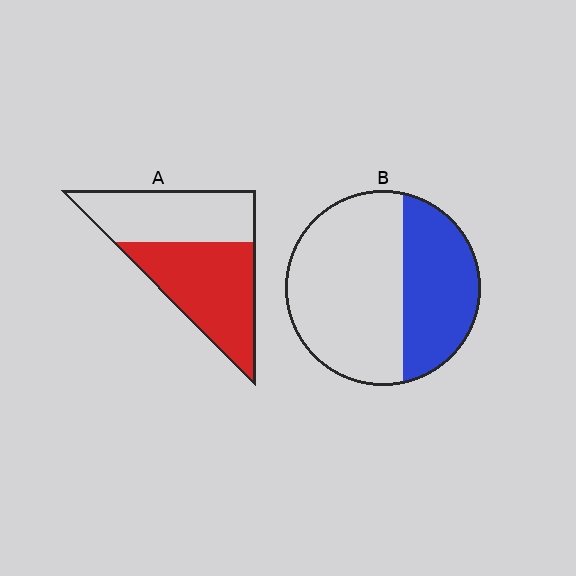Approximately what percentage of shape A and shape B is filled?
A is approximately 55% and B is approximately 35%.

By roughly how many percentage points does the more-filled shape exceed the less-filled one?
By roughly 15 percentage points (A over B).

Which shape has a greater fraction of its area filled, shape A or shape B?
Shape A.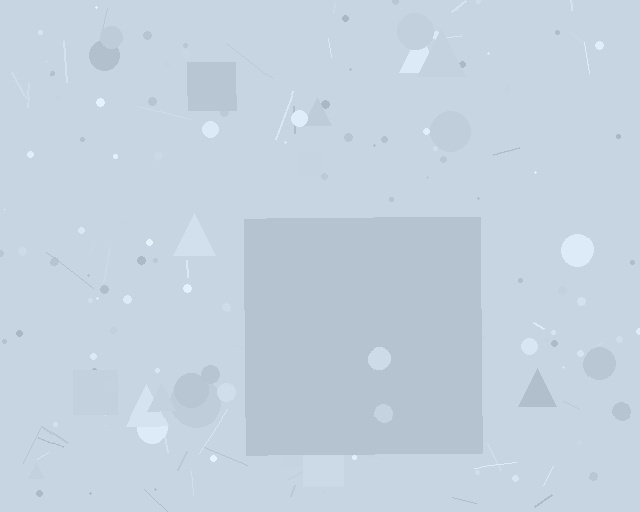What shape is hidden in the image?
A square is hidden in the image.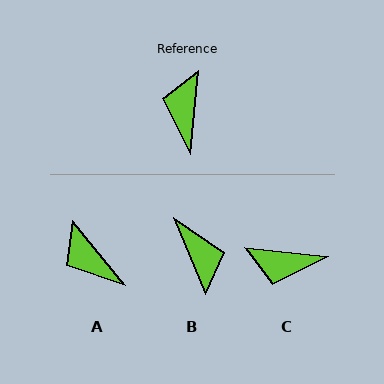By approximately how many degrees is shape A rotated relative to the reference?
Approximately 44 degrees counter-clockwise.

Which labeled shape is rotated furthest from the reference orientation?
B, about 152 degrees away.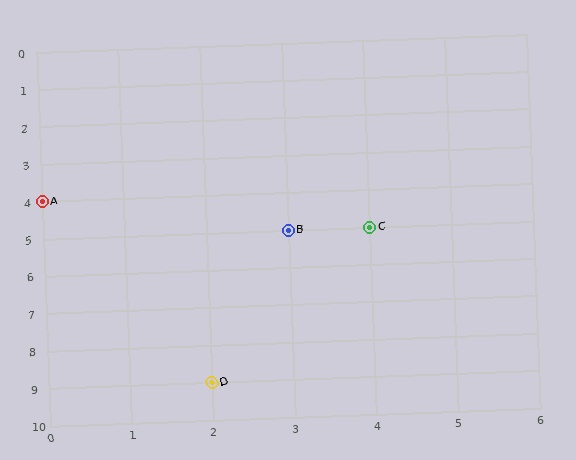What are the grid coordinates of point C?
Point C is at grid coordinates (4, 5).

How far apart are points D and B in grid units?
Points D and B are 1 column and 4 rows apart (about 4.1 grid units diagonally).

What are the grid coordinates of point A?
Point A is at grid coordinates (0, 4).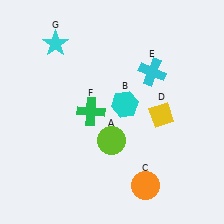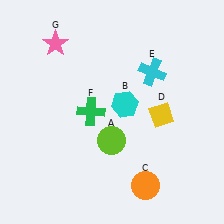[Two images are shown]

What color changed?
The star (G) changed from cyan in Image 1 to pink in Image 2.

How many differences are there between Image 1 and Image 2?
There is 1 difference between the two images.